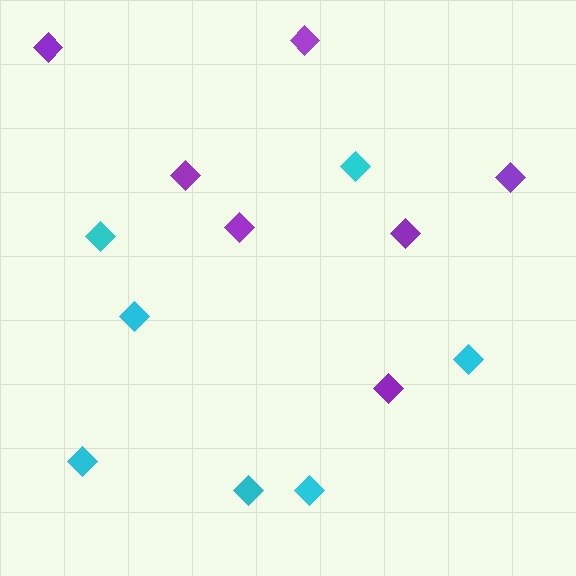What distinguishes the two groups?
There are 2 groups: one group of purple diamonds (7) and one group of cyan diamonds (7).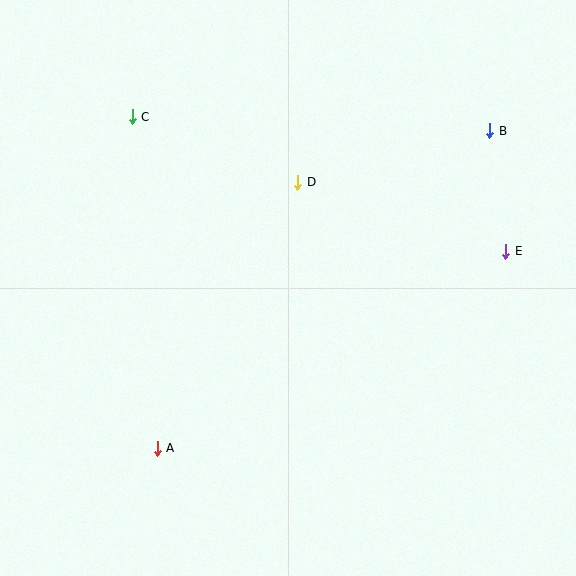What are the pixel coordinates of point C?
Point C is at (132, 117).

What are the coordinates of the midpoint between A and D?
The midpoint between A and D is at (228, 315).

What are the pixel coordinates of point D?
Point D is at (298, 182).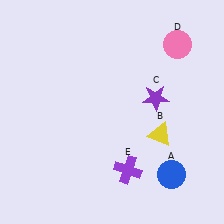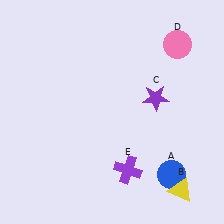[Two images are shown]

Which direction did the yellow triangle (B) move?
The yellow triangle (B) moved down.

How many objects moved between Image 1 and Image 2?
1 object moved between the two images.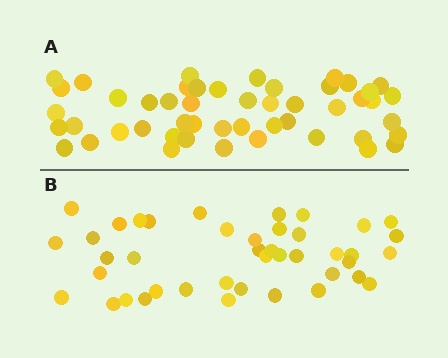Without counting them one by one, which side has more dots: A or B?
Region A (the top region) has more dots.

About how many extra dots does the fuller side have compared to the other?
Region A has roughly 8 or so more dots than region B.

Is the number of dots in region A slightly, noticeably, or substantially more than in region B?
Region A has only slightly more — the two regions are fairly close. The ratio is roughly 1.2 to 1.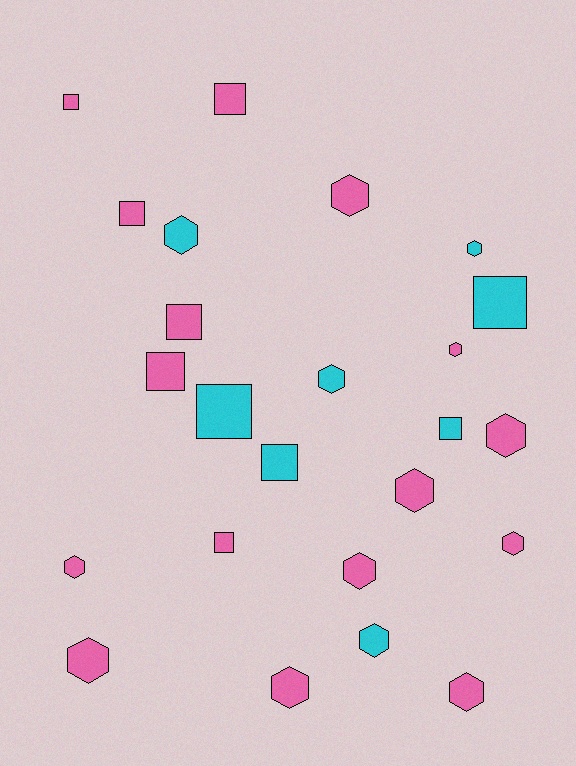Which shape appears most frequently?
Hexagon, with 14 objects.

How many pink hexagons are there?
There are 10 pink hexagons.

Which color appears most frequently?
Pink, with 16 objects.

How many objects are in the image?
There are 24 objects.